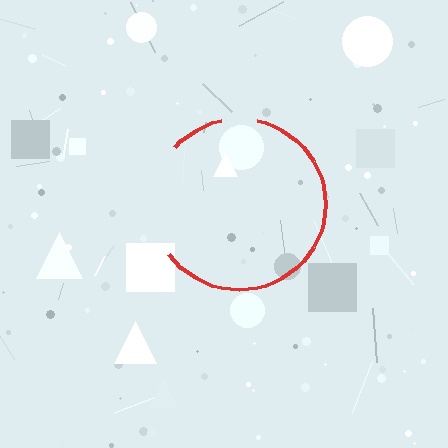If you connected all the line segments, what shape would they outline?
They would outline a circle.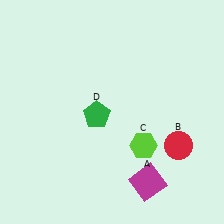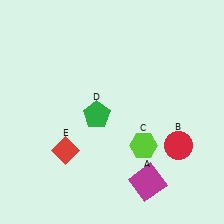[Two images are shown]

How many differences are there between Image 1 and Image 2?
There is 1 difference between the two images.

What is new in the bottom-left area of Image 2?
A red diamond (E) was added in the bottom-left area of Image 2.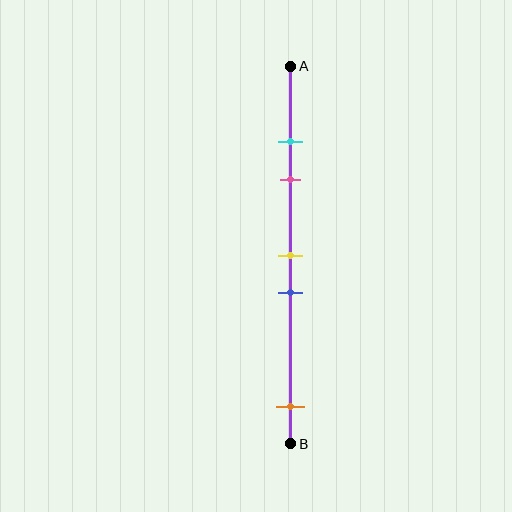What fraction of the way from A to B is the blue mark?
The blue mark is approximately 60% (0.6) of the way from A to B.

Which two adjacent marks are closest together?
The cyan and pink marks are the closest adjacent pair.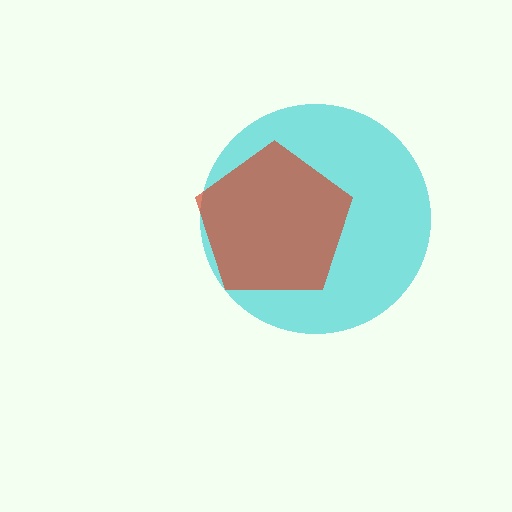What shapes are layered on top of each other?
The layered shapes are: a cyan circle, a red pentagon.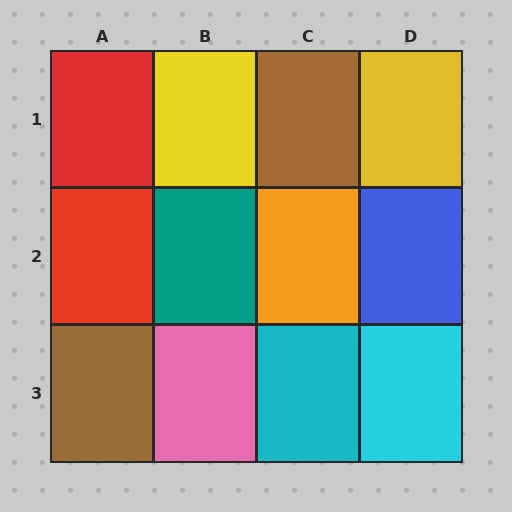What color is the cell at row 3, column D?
Cyan.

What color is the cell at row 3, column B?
Pink.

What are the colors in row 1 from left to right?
Red, yellow, brown, yellow.